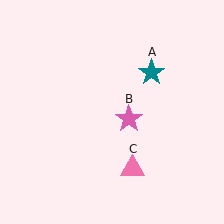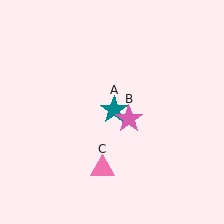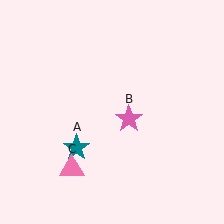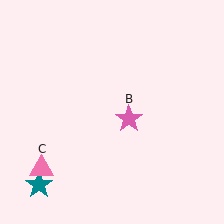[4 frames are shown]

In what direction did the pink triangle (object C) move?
The pink triangle (object C) moved left.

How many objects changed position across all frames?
2 objects changed position: teal star (object A), pink triangle (object C).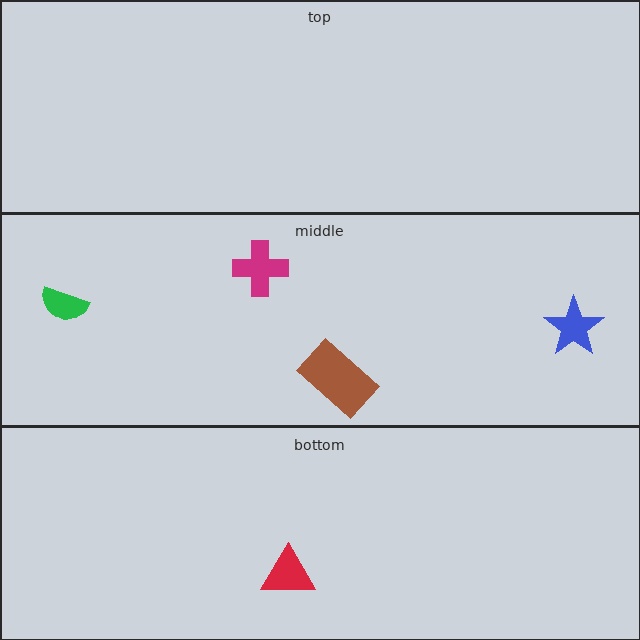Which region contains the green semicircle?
The middle region.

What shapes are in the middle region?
The magenta cross, the green semicircle, the brown rectangle, the blue star.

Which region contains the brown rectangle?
The middle region.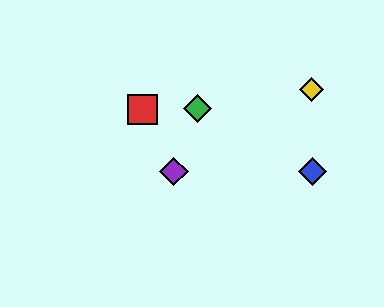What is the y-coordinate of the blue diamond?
The blue diamond is at y≈171.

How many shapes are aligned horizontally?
2 shapes (the blue diamond, the purple diamond) are aligned horizontally.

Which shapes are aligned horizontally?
The blue diamond, the purple diamond are aligned horizontally.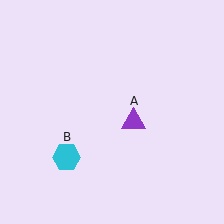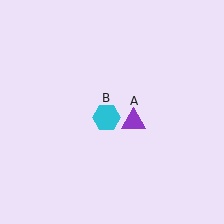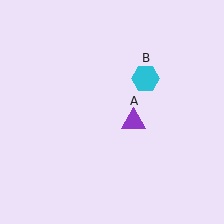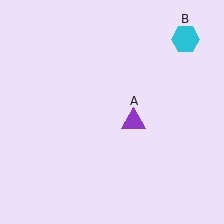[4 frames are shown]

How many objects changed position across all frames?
1 object changed position: cyan hexagon (object B).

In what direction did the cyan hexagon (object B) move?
The cyan hexagon (object B) moved up and to the right.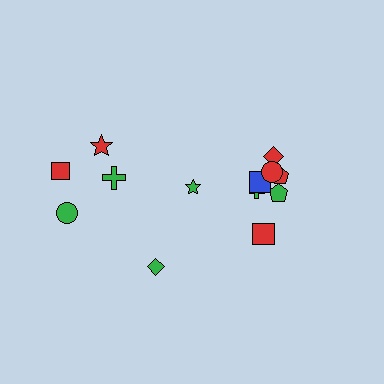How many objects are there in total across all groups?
There are 13 objects.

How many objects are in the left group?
There are 5 objects.